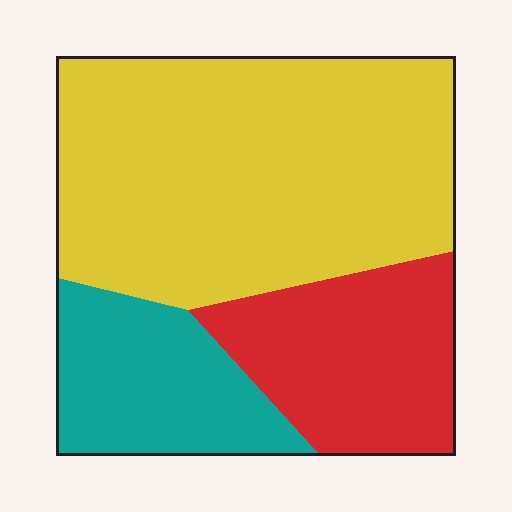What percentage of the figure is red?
Red covers roughly 25% of the figure.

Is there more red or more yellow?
Yellow.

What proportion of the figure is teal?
Teal covers 19% of the figure.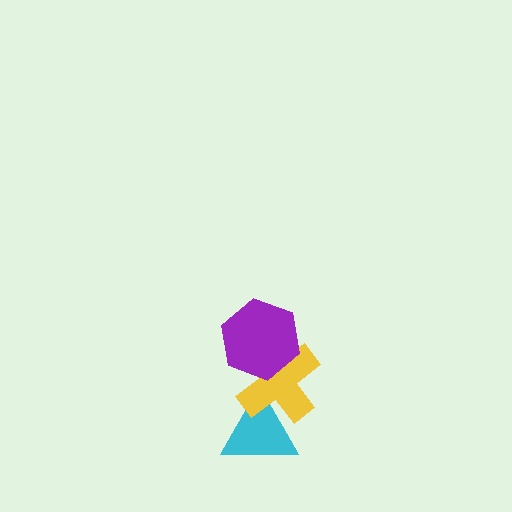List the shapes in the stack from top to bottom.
From top to bottom: the purple hexagon, the yellow cross, the cyan triangle.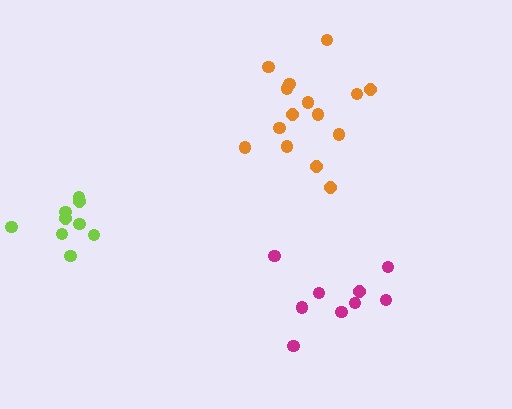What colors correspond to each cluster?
The clusters are colored: lime, orange, magenta.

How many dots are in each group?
Group 1: 9 dots, Group 2: 15 dots, Group 3: 9 dots (33 total).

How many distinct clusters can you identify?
There are 3 distinct clusters.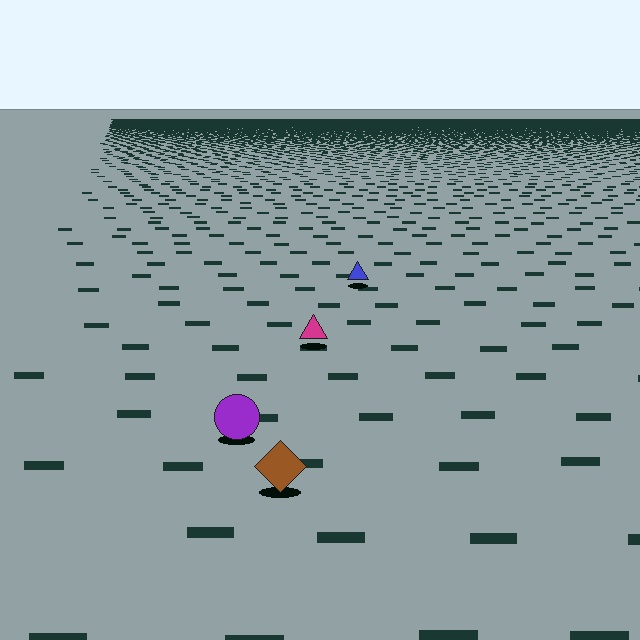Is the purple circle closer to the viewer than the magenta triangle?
Yes. The purple circle is closer — you can tell from the texture gradient: the ground texture is coarser near it.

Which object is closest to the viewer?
The brown diamond is closest. The texture marks near it are larger and more spread out.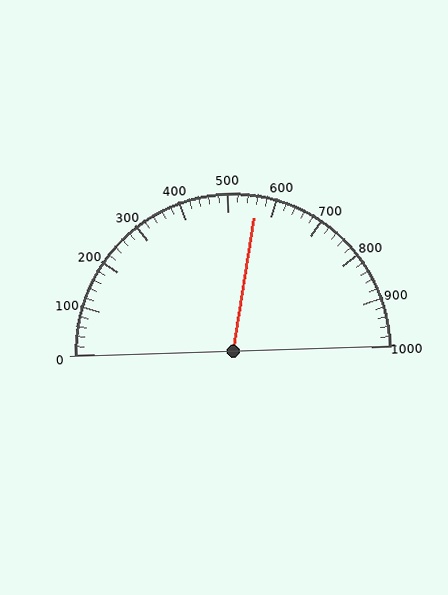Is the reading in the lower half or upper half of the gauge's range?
The reading is in the upper half of the range (0 to 1000).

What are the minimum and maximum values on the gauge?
The gauge ranges from 0 to 1000.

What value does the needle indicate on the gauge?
The needle indicates approximately 560.